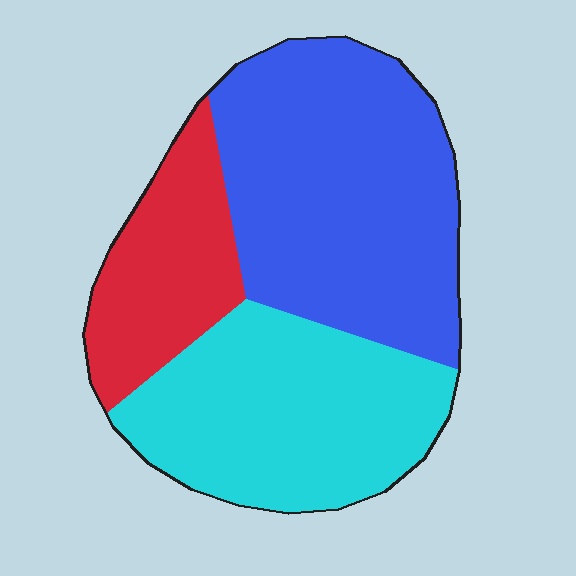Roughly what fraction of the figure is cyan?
Cyan takes up about one third (1/3) of the figure.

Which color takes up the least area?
Red, at roughly 20%.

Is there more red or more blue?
Blue.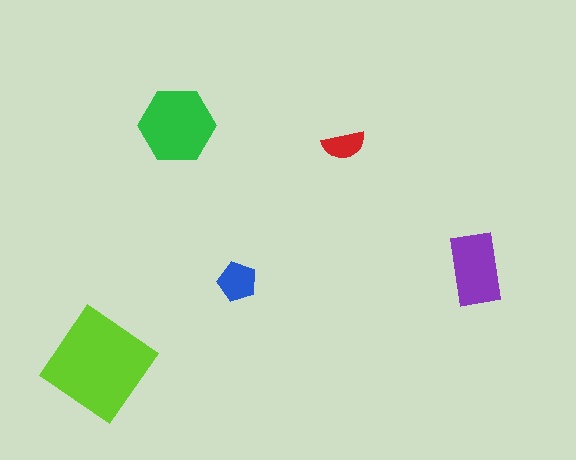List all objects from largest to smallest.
The lime diamond, the green hexagon, the purple rectangle, the blue pentagon, the red semicircle.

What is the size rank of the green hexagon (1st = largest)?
2nd.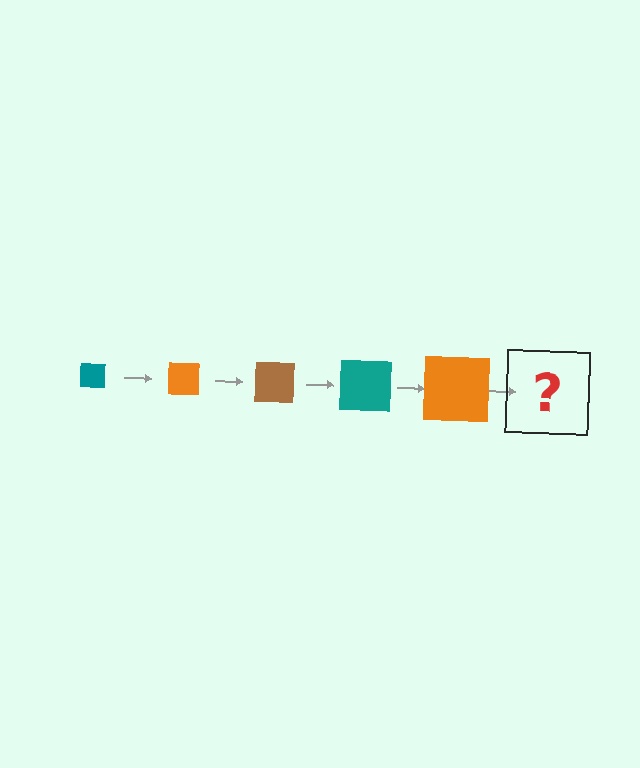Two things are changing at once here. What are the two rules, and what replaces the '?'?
The two rules are that the square grows larger each step and the color cycles through teal, orange, and brown. The '?' should be a brown square, larger than the previous one.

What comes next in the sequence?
The next element should be a brown square, larger than the previous one.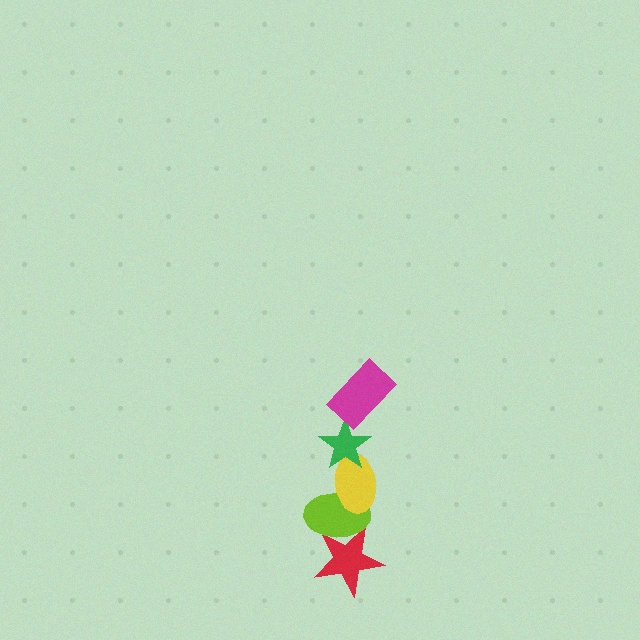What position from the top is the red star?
The red star is 5th from the top.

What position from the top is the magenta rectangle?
The magenta rectangle is 1st from the top.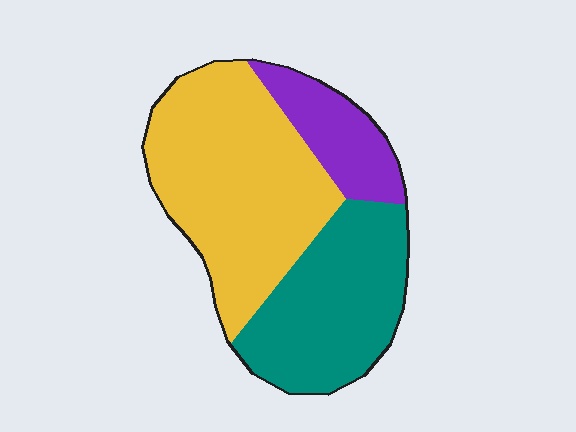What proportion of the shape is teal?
Teal covers 35% of the shape.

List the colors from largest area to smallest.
From largest to smallest: yellow, teal, purple.